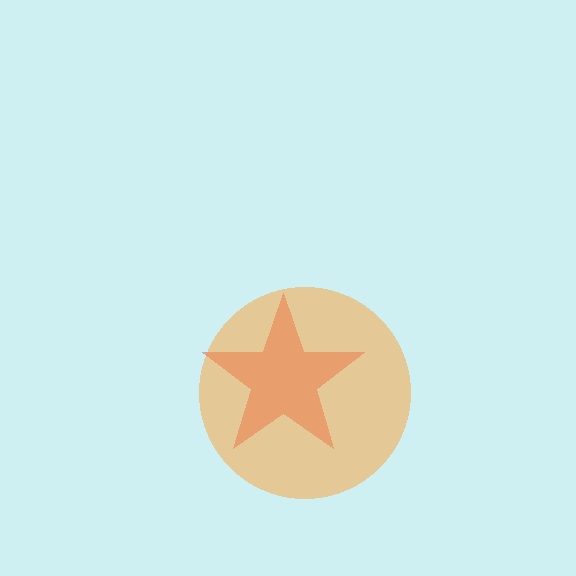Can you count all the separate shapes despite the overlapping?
Yes, there are 2 separate shapes.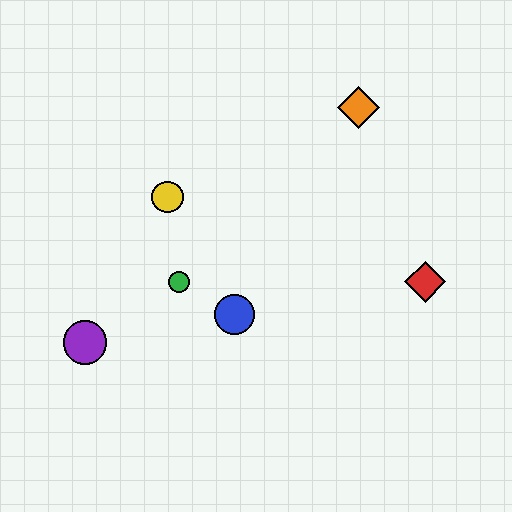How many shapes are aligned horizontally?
2 shapes (the red diamond, the green circle) are aligned horizontally.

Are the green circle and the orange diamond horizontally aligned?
No, the green circle is at y≈282 and the orange diamond is at y≈107.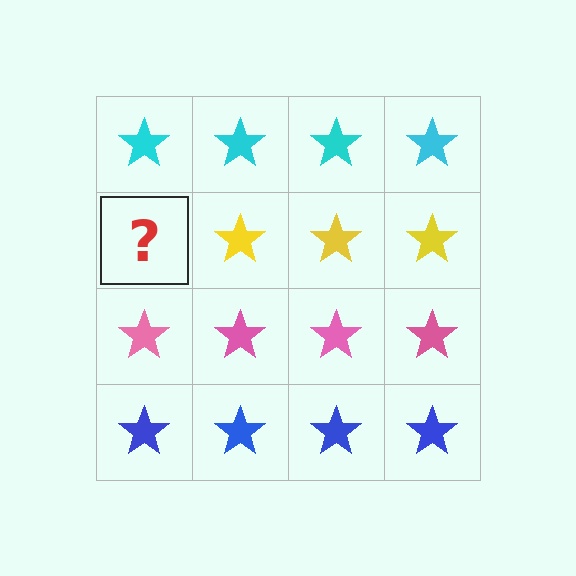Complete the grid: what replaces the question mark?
The question mark should be replaced with a yellow star.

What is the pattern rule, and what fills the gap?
The rule is that each row has a consistent color. The gap should be filled with a yellow star.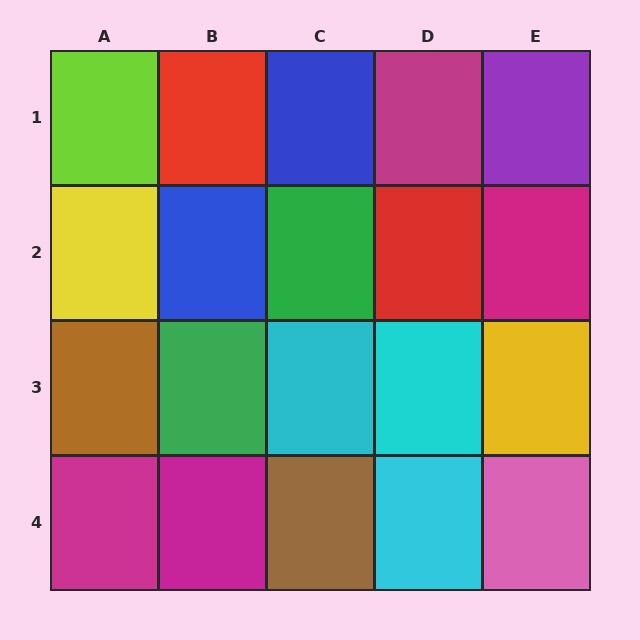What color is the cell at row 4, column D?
Cyan.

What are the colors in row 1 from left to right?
Lime, red, blue, magenta, purple.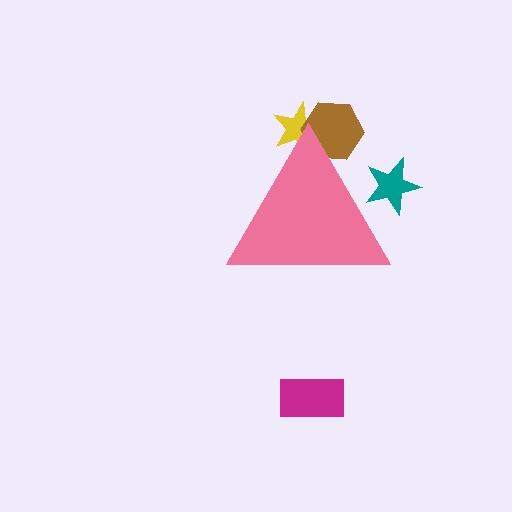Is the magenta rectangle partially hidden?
No, the magenta rectangle is fully visible.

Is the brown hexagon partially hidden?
Yes, the brown hexagon is partially hidden behind the pink triangle.